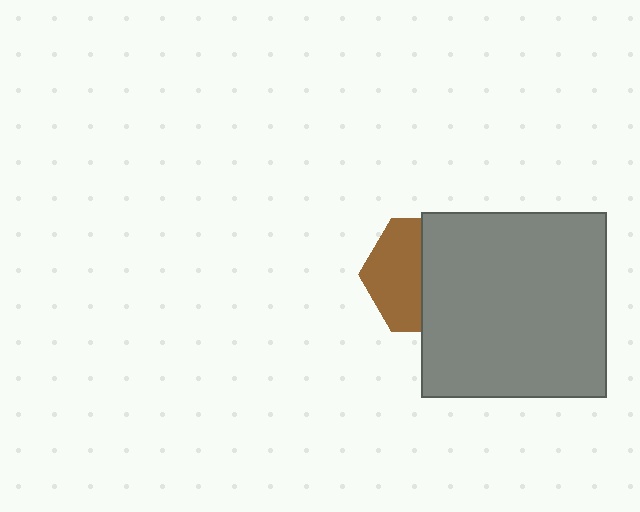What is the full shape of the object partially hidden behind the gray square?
The partially hidden object is a brown hexagon.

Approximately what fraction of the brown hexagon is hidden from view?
Roughly 53% of the brown hexagon is hidden behind the gray square.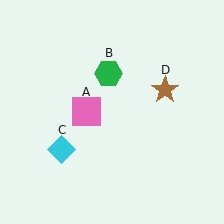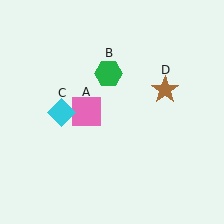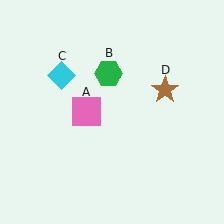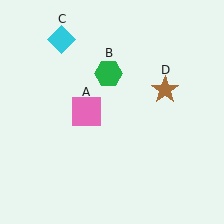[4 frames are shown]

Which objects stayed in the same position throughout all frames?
Pink square (object A) and green hexagon (object B) and brown star (object D) remained stationary.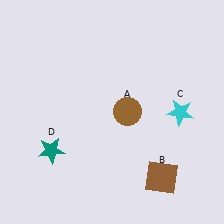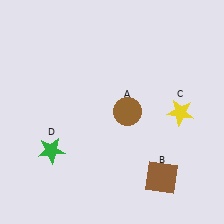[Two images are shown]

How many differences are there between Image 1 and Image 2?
There are 2 differences between the two images.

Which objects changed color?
C changed from cyan to yellow. D changed from teal to green.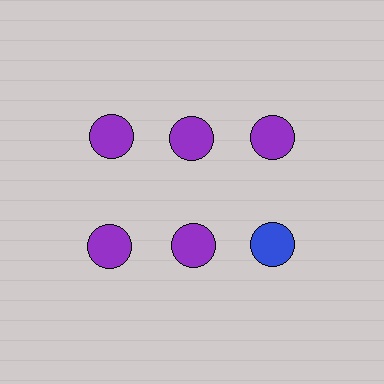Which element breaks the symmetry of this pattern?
The blue circle in the second row, center column breaks the symmetry. All other shapes are purple circles.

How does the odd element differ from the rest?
It has a different color: blue instead of purple.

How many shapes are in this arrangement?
There are 6 shapes arranged in a grid pattern.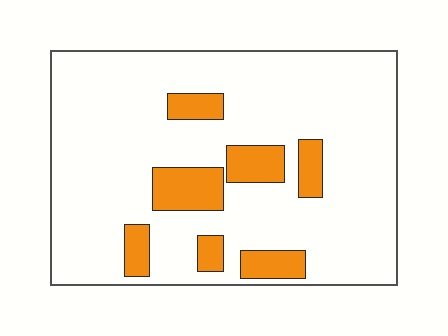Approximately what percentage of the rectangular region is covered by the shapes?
Approximately 15%.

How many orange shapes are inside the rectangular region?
7.